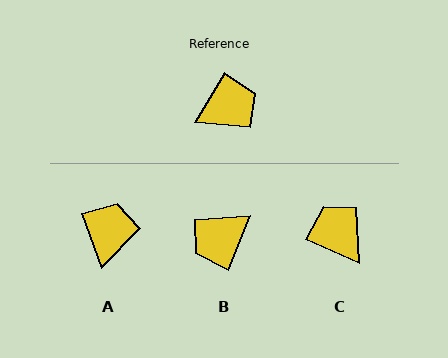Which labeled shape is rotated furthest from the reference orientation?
B, about 171 degrees away.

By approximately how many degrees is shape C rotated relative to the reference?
Approximately 98 degrees counter-clockwise.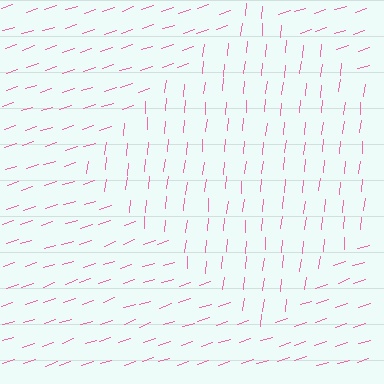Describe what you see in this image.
The image is filled with small pink line segments. A diamond region in the image has lines oriented differently from the surrounding lines, creating a visible texture boundary.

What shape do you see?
I see a diamond.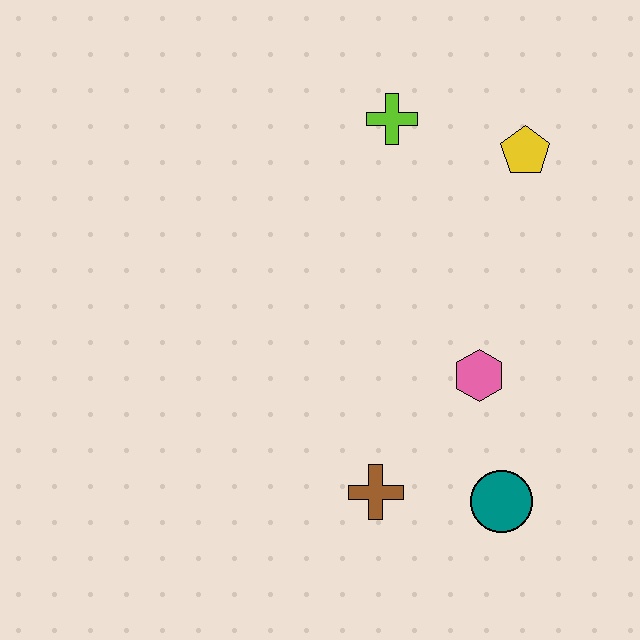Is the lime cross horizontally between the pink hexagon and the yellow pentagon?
No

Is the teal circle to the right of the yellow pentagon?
No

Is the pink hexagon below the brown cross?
No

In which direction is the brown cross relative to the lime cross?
The brown cross is below the lime cross.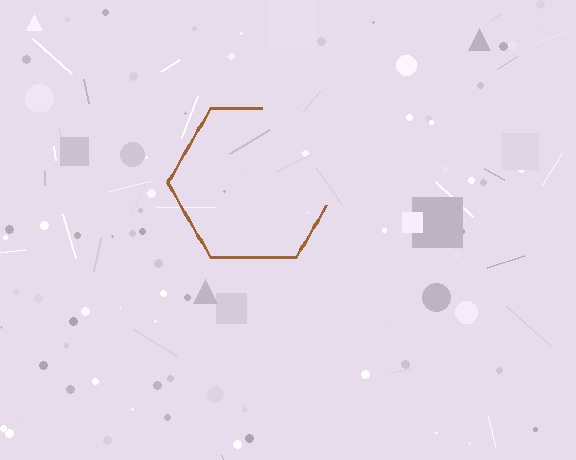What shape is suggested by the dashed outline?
The dashed outline suggests a hexagon.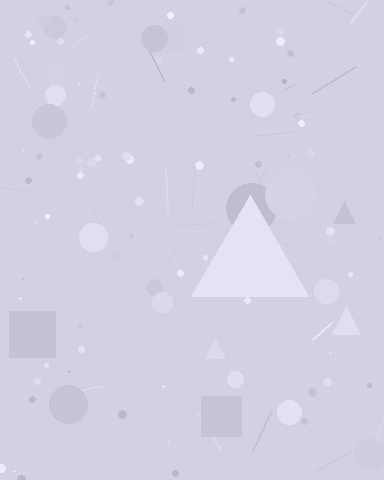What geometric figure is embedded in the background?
A triangle is embedded in the background.